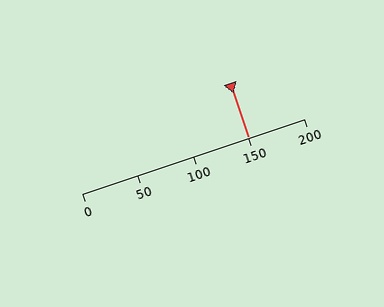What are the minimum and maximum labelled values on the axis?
The axis runs from 0 to 200.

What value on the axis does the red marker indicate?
The marker indicates approximately 150.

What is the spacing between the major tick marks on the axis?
The major ticks are spaced 50 apart.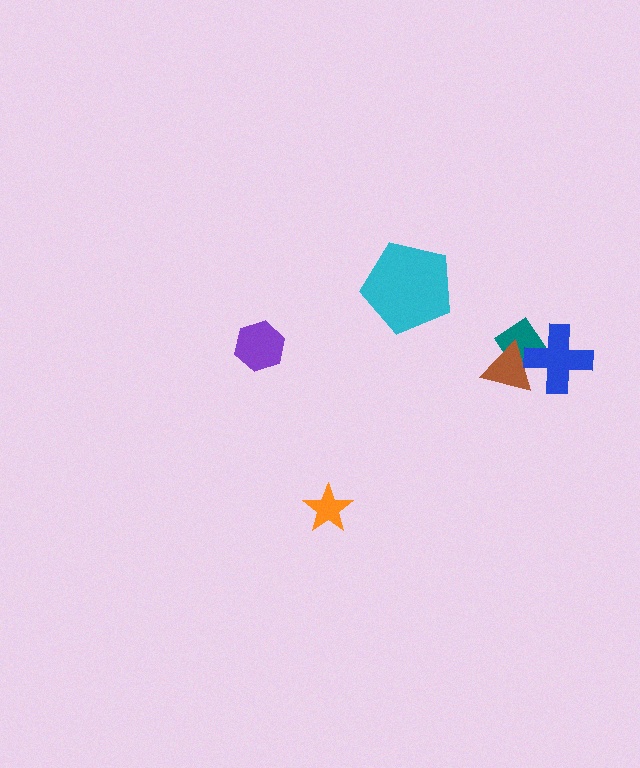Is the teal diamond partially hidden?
Yes, it is partially covered by another shape.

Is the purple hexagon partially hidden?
No, no other shape covers it.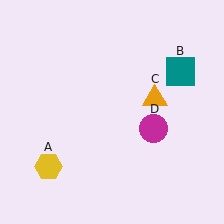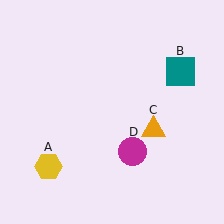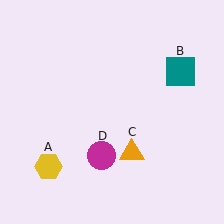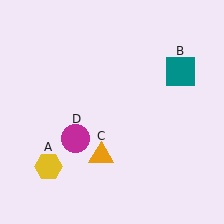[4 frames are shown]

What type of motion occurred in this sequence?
The orange triangle (object C), magenta circle (object D) rotated clockwise around the center of the scene.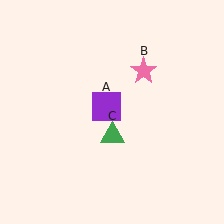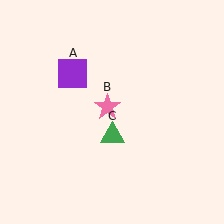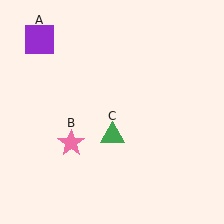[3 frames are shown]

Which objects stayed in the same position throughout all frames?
Green triangle (object C) remained stationary.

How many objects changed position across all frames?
2 objects changed position: purple square (object A), pink star (object B).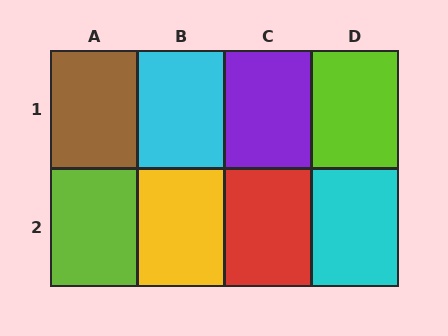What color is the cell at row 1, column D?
Lime.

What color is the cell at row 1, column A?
Brown.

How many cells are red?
1 cell is red.